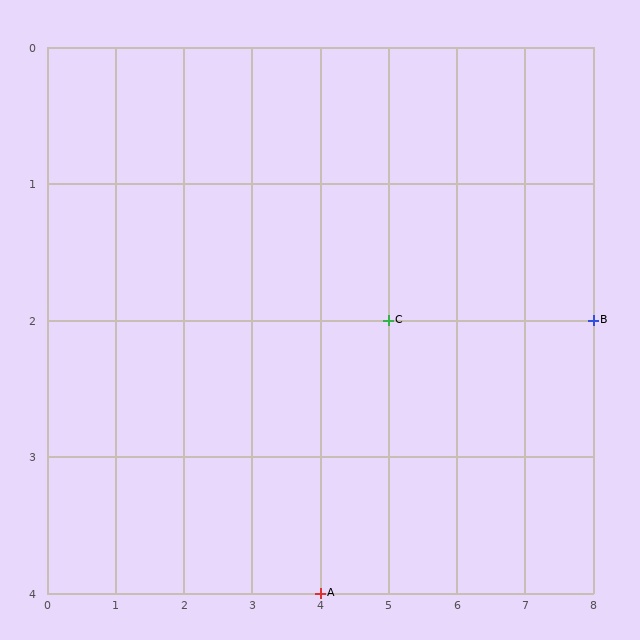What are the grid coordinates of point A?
Point A is at grid coordinates (4, 4).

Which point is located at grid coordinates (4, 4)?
Point A is at (4, 4).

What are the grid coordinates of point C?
Point C is at grid coordinates (5, 2).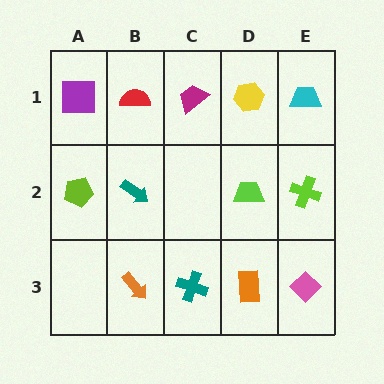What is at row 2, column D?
A lime trapezoid.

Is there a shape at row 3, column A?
No, that cell is empty.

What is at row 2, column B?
A teal arrow.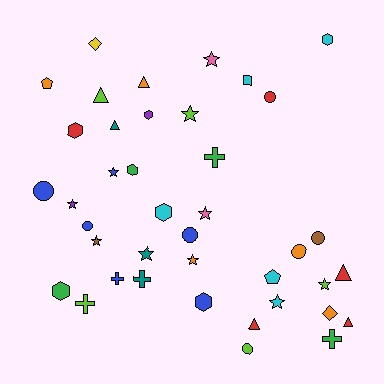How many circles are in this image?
There are 7 circles.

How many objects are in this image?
There are 40 objects.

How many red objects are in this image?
There are 5 red objects.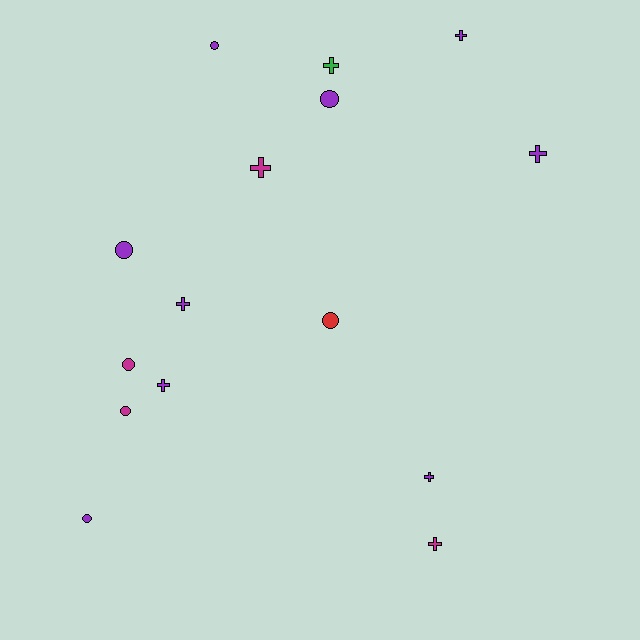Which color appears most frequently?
Purple, with 9 objects.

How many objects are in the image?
There are 15 objects.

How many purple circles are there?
There are 4 purple circles.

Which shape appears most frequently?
Cross, with 8 objects.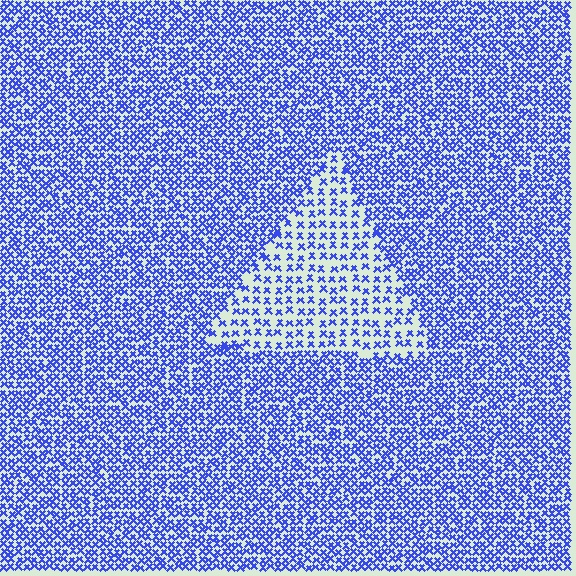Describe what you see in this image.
The image contains small blue elements arranged at two different densities. A triangle-shaped region is visible where the elements are less densely packed than the surrounding area.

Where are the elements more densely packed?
The elements are more densely packed outside the triangle boundary.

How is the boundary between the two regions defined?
The boundary is defined by a change in element density (approximately 2.1x ratio). All elements are the same color, size, and shape.